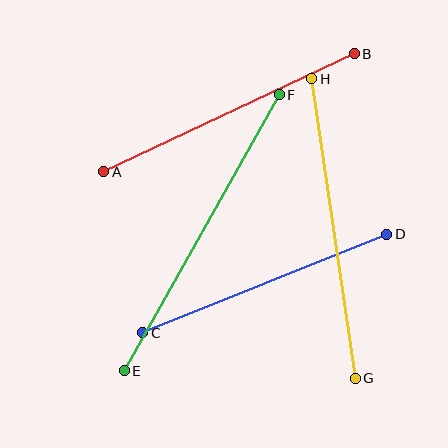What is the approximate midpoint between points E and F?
The midpoint is at approximately (202, 233) pixels.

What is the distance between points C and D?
The distance is approximately 263 pixels.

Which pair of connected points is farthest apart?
Points E and F are farthest apart.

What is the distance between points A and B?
The distance is approximately 277 pixels.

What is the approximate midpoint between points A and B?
The midpoint is at approximately (229, 113) pixels.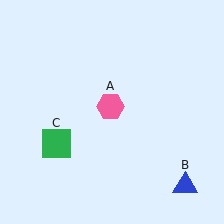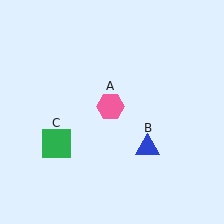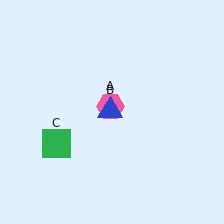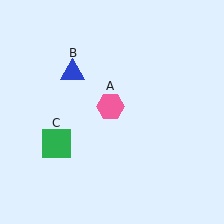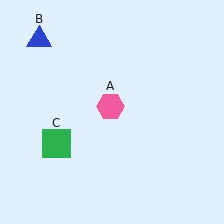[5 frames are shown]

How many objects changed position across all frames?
1 object changed position: blue triangle (object B).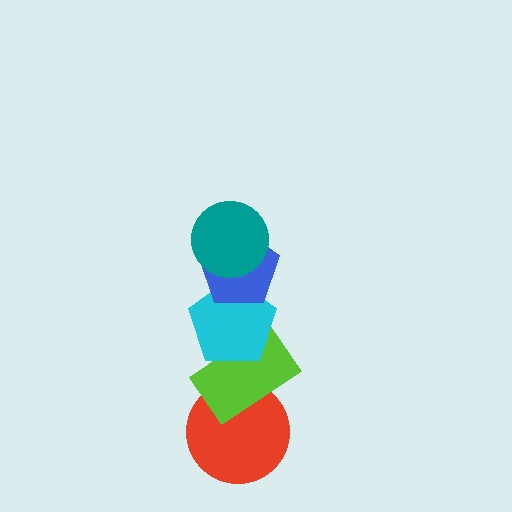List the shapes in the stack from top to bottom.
From top to bottom: the teal circle, the blue pentagon, the cyan pentagon, the lime rectangle, the red circle.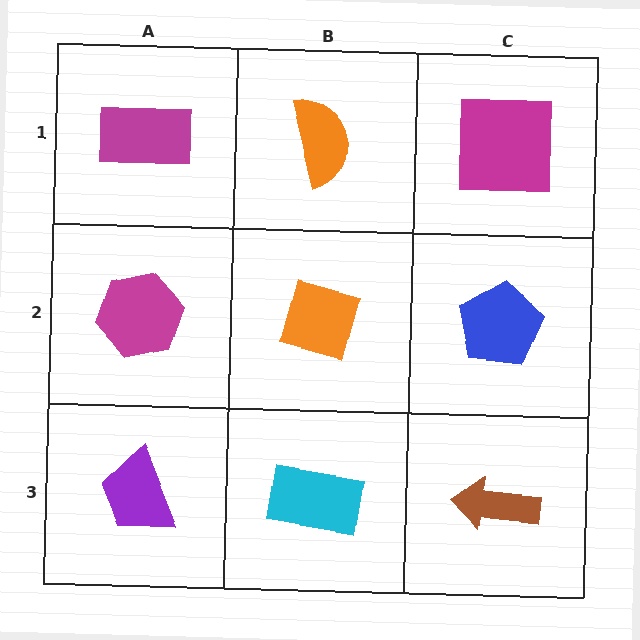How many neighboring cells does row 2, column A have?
3.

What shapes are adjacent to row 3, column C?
A blue pentagon (row 2, column C), a cyan rectangle (row 3, column B).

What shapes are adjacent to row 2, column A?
A magenta rectangle (row 1, column A), a purple trapezoid (row 3, column A), an orange diamond (row 2, column B).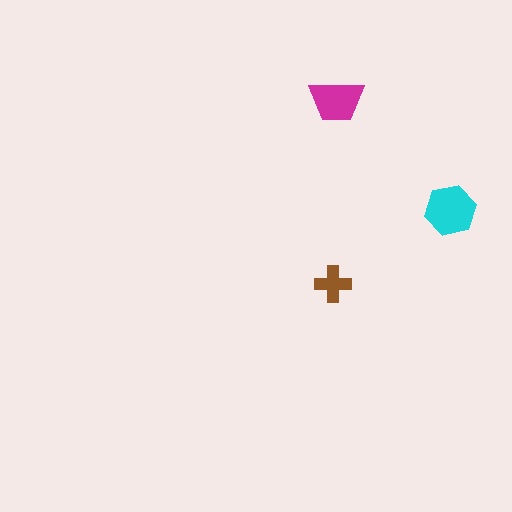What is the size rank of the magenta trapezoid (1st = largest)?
2nd.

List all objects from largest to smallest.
The cyan hexagon, the magenta trapezoid, the brown cross.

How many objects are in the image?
There are 3 objects in the image.